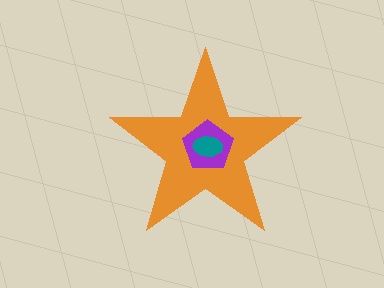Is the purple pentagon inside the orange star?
Yes.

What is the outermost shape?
The orange star.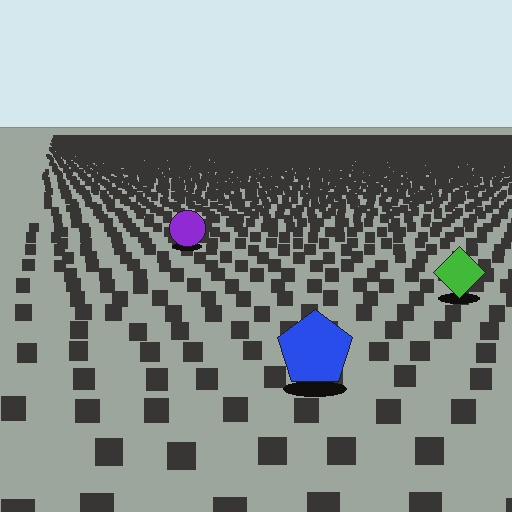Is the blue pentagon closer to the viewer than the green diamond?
Yes. The blue pentagon is closer — you can tell from the texture gradient: the ground texture is coarser near it.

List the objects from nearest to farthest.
From nearest to farthest: the blue pentagon, the green diamond, the purple circle.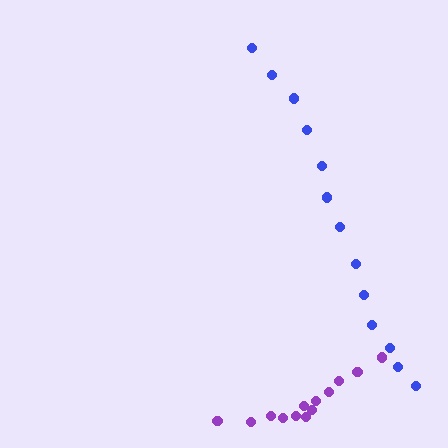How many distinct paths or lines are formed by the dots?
There are 2 distinct paths.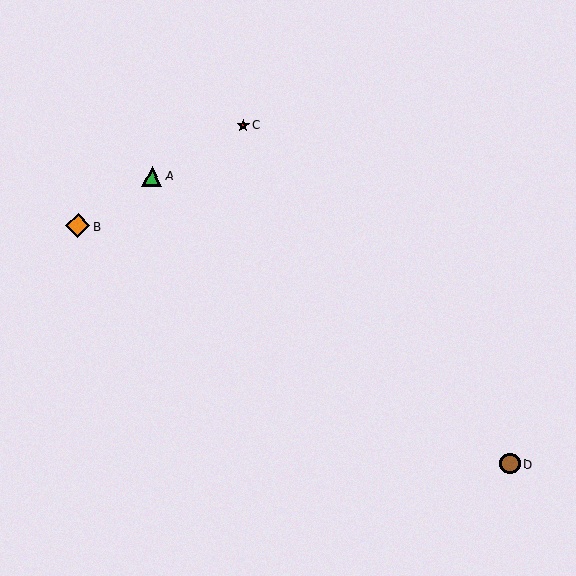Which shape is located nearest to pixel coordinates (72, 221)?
The orange diamond (labeled B) at (78, 226) is nearest to that location.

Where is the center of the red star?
The center of the red star is at (243, 125).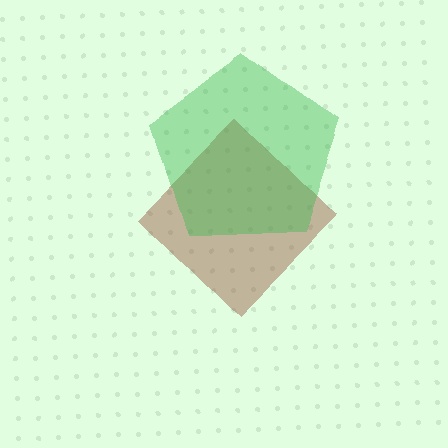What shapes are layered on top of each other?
The layered shapes are: a brown diamond, a green pentagon.